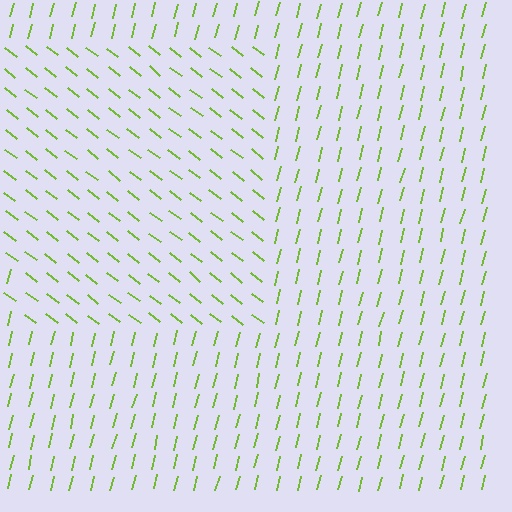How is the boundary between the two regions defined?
The boundary is defined purely by a change in line orientation (approximately 67 degrees difference). All lines are the same color and thickness.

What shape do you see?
I see a rectangle.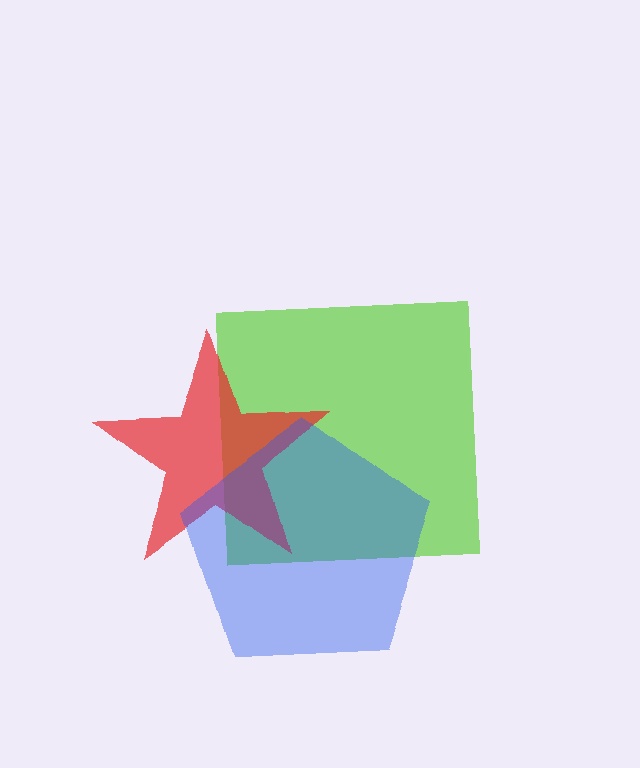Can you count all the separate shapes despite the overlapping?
Yes, there are 3 separate shapes.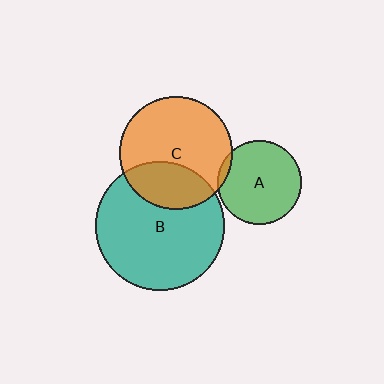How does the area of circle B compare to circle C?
Approximately 1.3 times.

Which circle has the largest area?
Circle B (teal).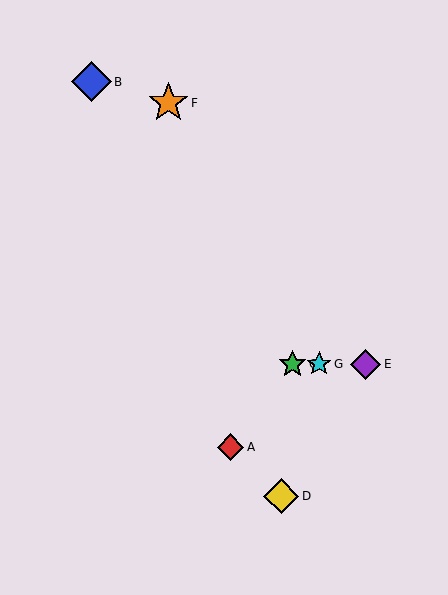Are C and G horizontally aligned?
Yes, both are at y≈364.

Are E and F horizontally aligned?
No, E is at y≈364 and F is at y≈103.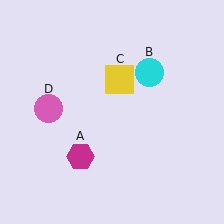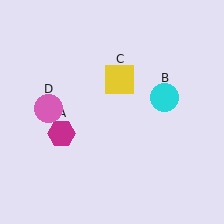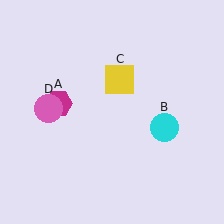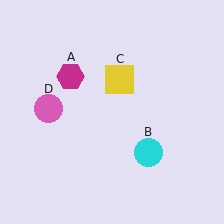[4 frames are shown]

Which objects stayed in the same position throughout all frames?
Yellow square (object C) and pink circle (object D) remained stationary.